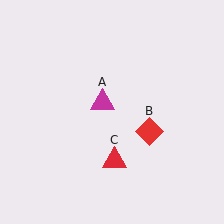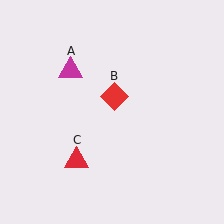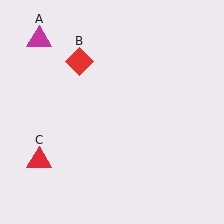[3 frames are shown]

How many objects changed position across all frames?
3 objects changed position: magenta triangle (object A), red diamond (object B), red triangle (object C).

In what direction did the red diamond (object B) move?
The red diamond (object B) moved up and to the left.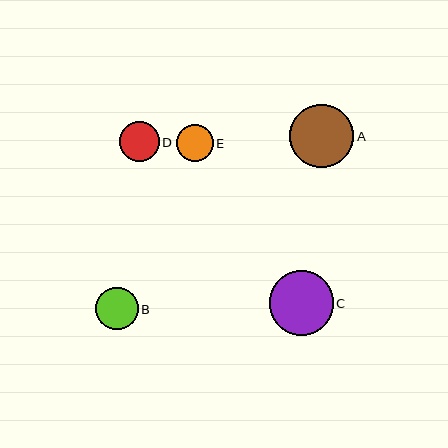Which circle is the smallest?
Circle E is the smallest with a size of approximately 36 pixels.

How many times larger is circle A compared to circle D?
Circle A is approximately 1.6 times the size of circle D.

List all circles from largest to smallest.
From largest to smallest: C, A, B, D, E.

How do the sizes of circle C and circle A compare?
Circle C and circle A are approximately the same size.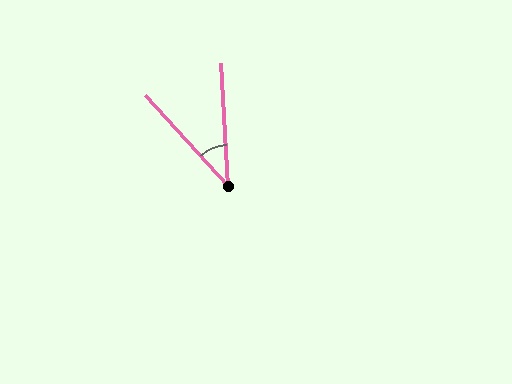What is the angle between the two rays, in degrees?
Approximately 39 degrees.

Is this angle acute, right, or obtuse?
It is acute.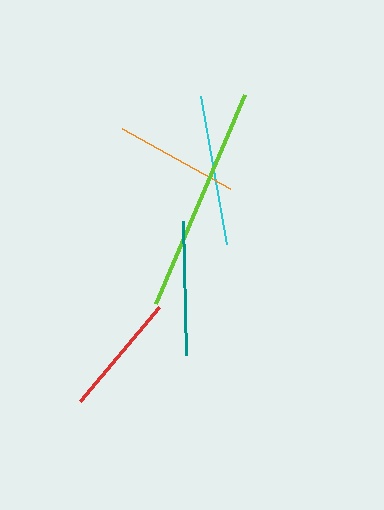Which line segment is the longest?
The lime line is the longest at approximately 227 pixels.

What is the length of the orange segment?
The orange segment is approximately 123 pixels long.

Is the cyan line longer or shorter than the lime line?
The lime line is longer than the cyan line.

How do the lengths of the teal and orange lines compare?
The teal and orange lines are approximately the same length.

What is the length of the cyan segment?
The cyan segment is approximately 151 pixels long.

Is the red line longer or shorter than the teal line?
The teal line is longer than the red line.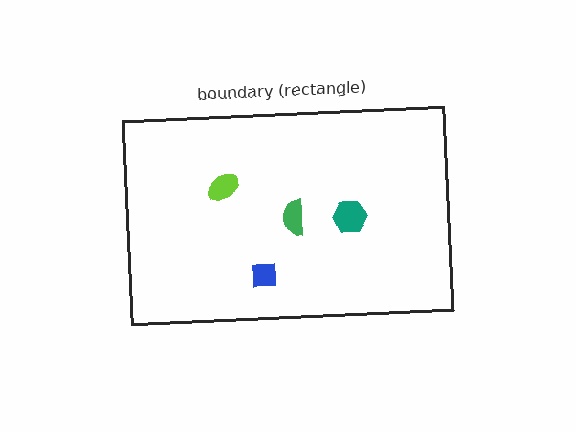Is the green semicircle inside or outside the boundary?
Inside.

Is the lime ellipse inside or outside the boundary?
Inside.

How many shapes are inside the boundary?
4 inside, 0 outside.